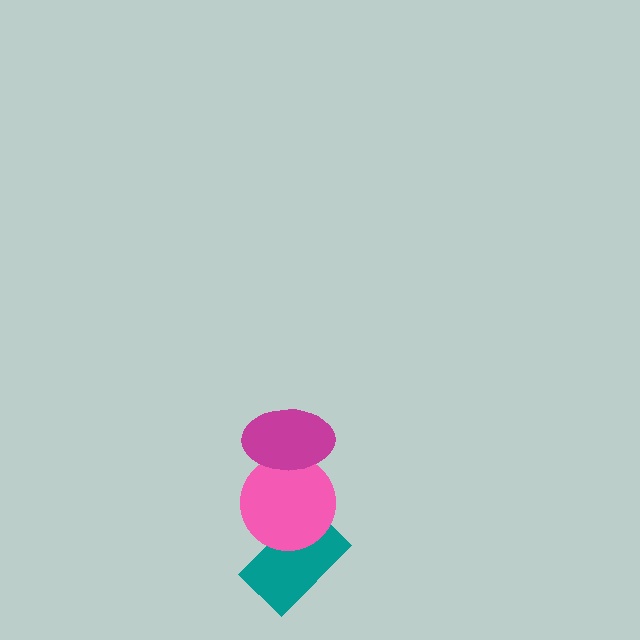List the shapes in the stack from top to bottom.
From top to bottom: the magenta ellipse, the pink circle, the teal rectangle.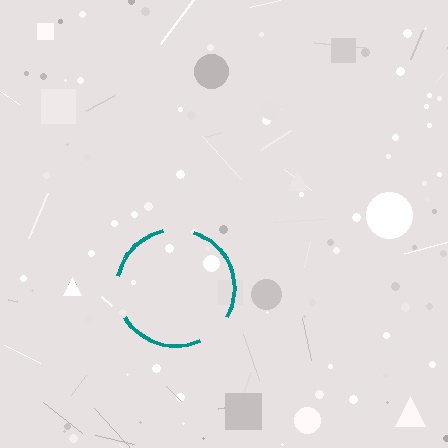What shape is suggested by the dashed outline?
The dashed outline suggests a circle.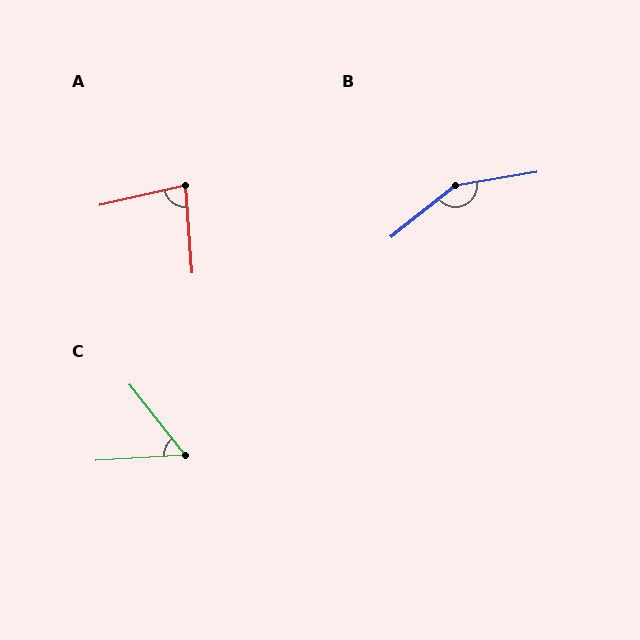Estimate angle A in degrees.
Approximately 81 degrees.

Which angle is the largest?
B, at approximately 150 degrees.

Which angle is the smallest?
C, at approximately 55 degrees.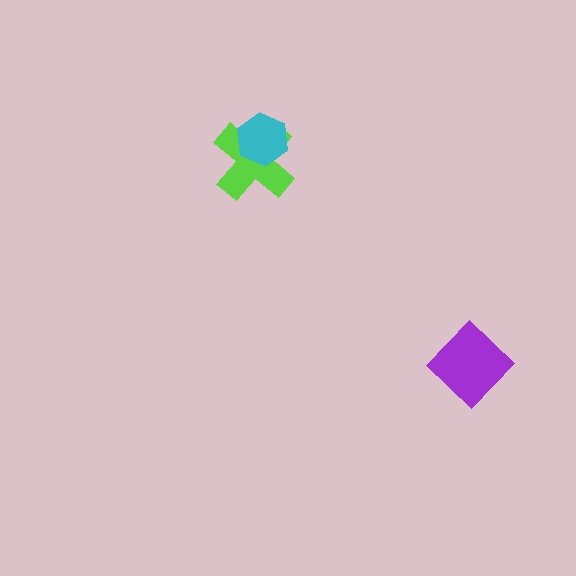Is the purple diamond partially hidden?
No, no other shape covers it.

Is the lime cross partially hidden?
Yes, it is partially covered by another shape.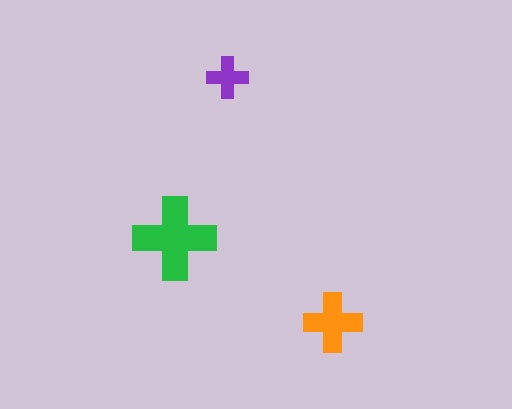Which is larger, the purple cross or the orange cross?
The orange one.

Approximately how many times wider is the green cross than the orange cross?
About 1.5 times wider.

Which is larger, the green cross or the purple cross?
The green one.